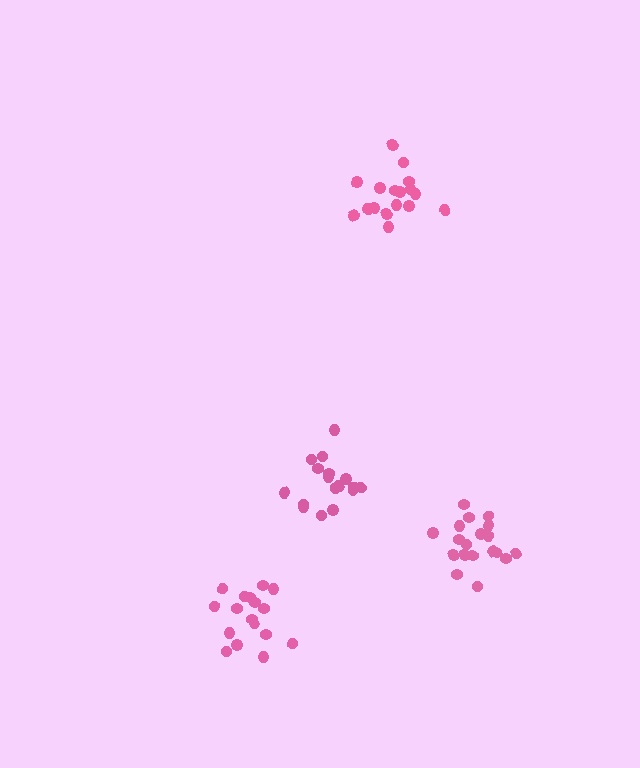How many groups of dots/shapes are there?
There are 4 groups.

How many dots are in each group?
Group 1: 17 dots, Group 2: 17 dots, Group 3: 17 dots, Group 4: 19 dots (70 total).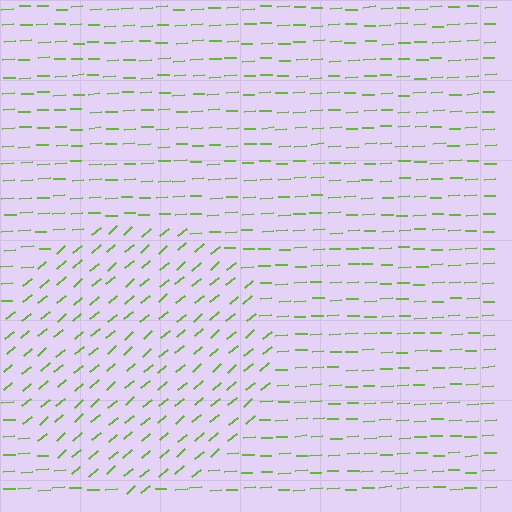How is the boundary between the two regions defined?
The boundary is defined purely by a change in line orientation (approximately 37 degrees difference). All lines are the same color and thickness.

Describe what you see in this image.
The image is filled with small lime line segments. A circle region in the image has lines oriented differently from the surrounding lines, creating a visible texture boundary.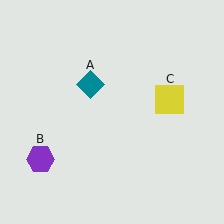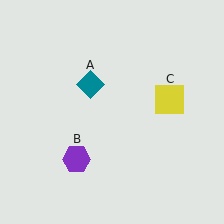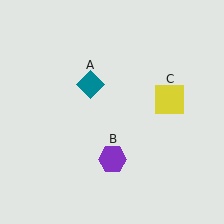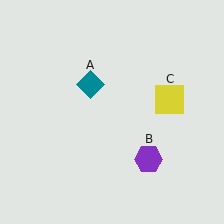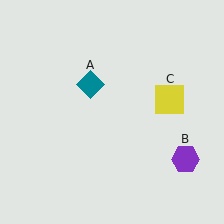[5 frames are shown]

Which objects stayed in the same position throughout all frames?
Teal diamond (object A) and yellow square (object C) remained stationary.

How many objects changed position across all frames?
1 object changed position: purple hexagon (object B).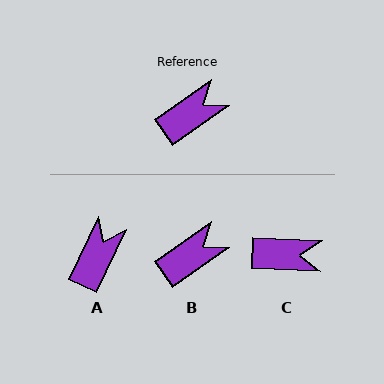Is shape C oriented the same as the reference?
No, it is off by about 37 degrees.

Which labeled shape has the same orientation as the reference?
B.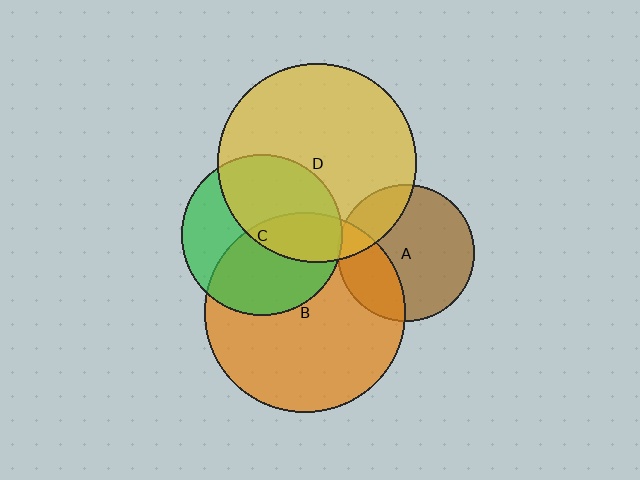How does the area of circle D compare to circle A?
Approximately 2.1 times.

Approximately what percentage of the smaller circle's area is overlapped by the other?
Approximately 15%.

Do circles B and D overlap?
Yes.